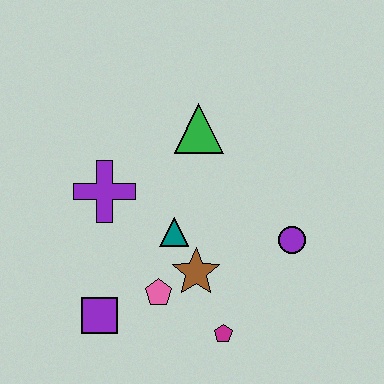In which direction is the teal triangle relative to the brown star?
The teal triangle is above the brown star.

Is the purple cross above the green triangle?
No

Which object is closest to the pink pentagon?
The brown star is closest to the pink pentagon.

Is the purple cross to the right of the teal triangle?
No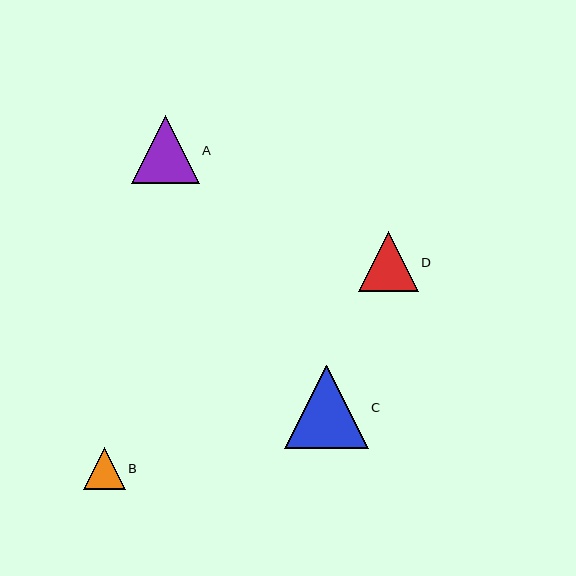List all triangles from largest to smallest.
From largest to smallest: C, A, D, B.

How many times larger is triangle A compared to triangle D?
Triangle A is approximately 1.1 times the size of triangle D.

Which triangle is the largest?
Triangle C is the largest with a size of approximately 83 pixels.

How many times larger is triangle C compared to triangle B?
Triangle C is approximately 2.0 times the size of triangle B.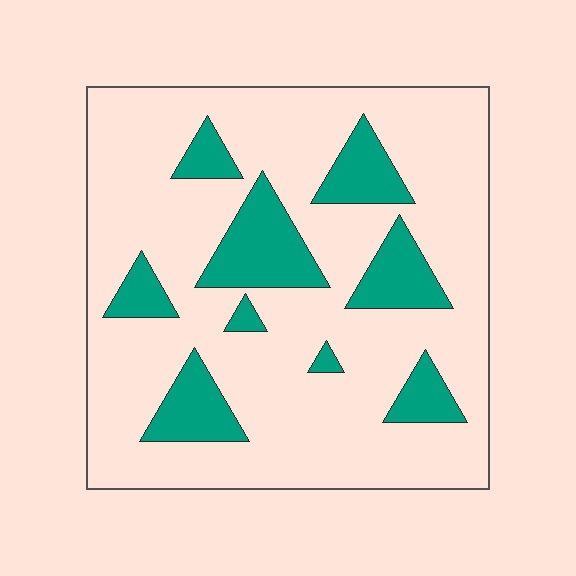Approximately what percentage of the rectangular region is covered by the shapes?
Approximately 20%.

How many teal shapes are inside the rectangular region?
9.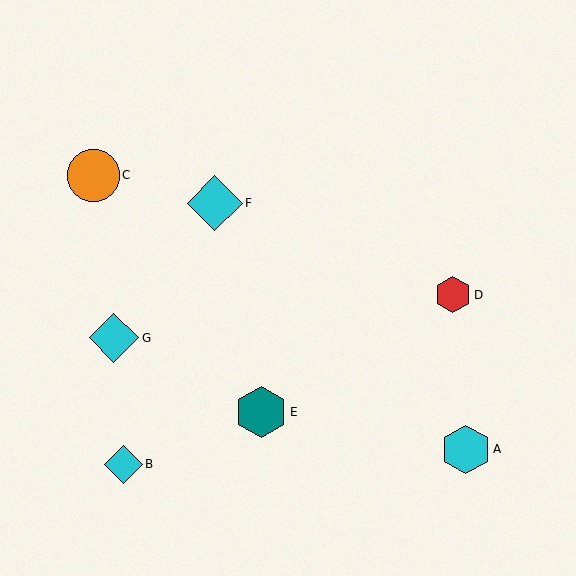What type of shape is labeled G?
Shape G is a cyan diamond.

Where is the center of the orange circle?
The center of the orange circle is at (93, 175).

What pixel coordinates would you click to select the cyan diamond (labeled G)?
Click at (114, 338) to select the cyan diamond G.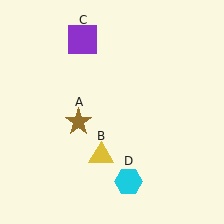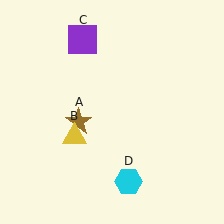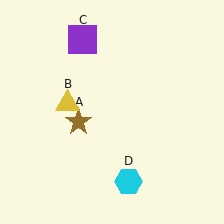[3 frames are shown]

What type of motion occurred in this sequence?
The yellow triangle (object B) rotated clockwise around the center of the scene.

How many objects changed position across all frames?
1 object changed position: yellow triangle (object B).